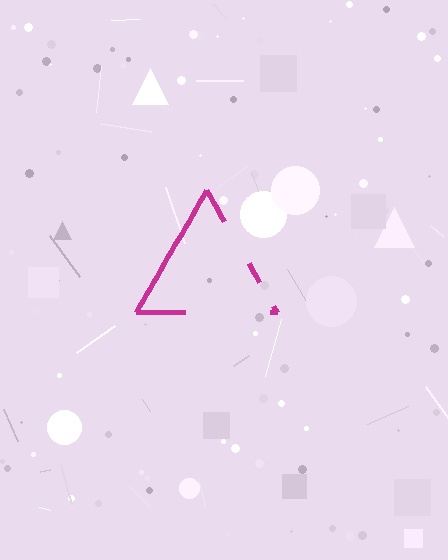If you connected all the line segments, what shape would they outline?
They would outline a triangle.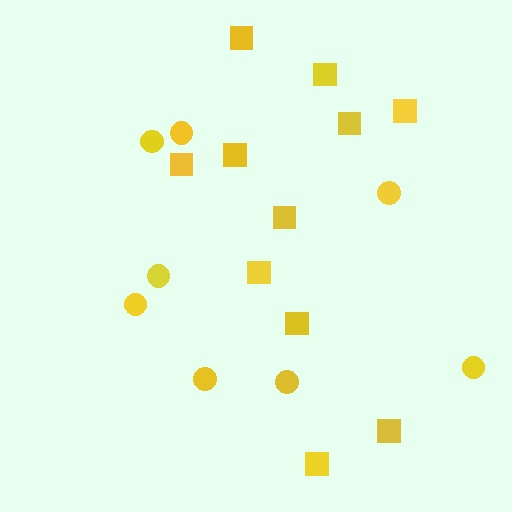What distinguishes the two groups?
There are 2 groups: one group of circles (8) and one group of squares (11).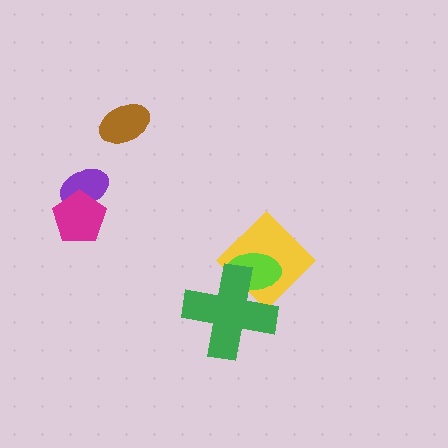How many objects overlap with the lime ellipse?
2 objects overlap with the lime ellipse.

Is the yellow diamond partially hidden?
Yes, it is partially covered by another shape.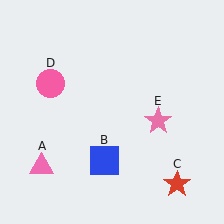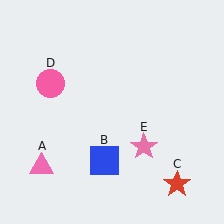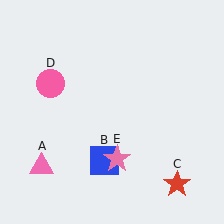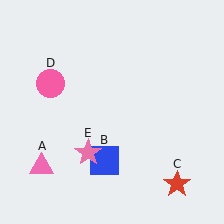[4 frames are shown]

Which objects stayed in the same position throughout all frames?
Pink triangle (object A) and blue square (object B) and red star (object C) and pink circle (object D) remained stationary.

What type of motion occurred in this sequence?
The pink star (object E) rotated clockwise around the center of the scene.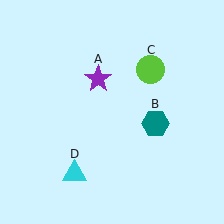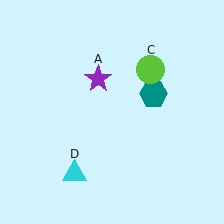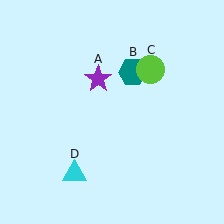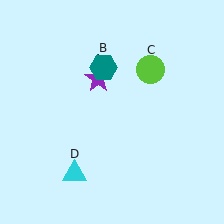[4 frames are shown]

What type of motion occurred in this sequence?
The teal hexagon (object B) rotated counterclockwise around the center of the scene.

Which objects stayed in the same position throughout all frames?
Purple star (object A) and lime circle (object C) and cyan triangle (object D) remained stationary.